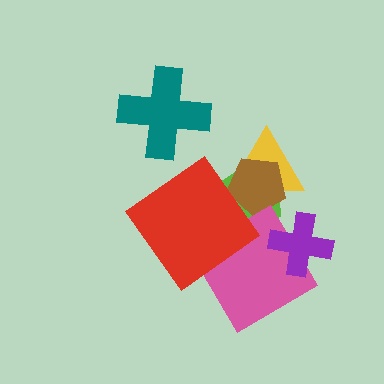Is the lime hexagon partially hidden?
Yes, it is partially covered by another shape.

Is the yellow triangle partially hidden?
Yes, it is partially covered by another shape.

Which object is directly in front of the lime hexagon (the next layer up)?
The brown pentagon is directly in front of the lime hexagon.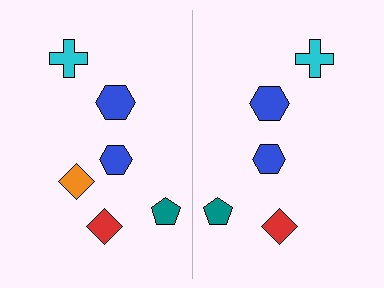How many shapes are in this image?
There are 11 shapes in this image.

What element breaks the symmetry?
A orange diamond is missing from the right side.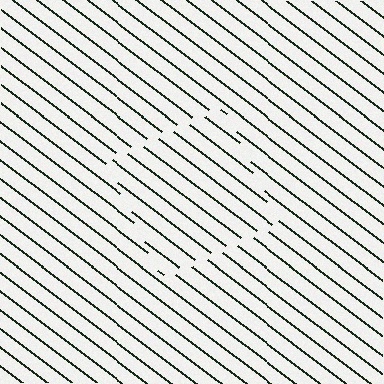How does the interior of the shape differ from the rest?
The interior of the shape contains the same grating, shifted by half a period — the contour is defined by the phase discontinuity where line-ends from the inner and outer gratings abut.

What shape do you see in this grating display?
An illusory square. The interior of the shape contains the same grating, shifted by half a period — the contour is defined by the phase discontinuity where line-ends from the inner and outer gratings abut.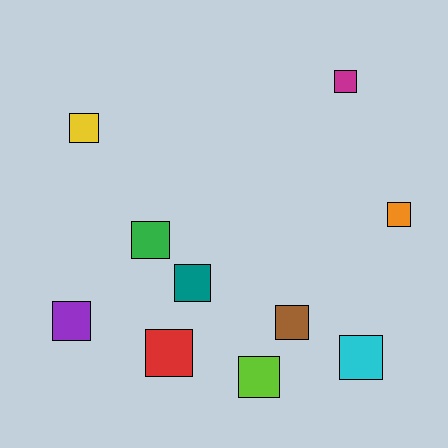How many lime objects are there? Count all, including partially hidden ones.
There is 1 lime object.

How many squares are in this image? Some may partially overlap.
There are 10 squares.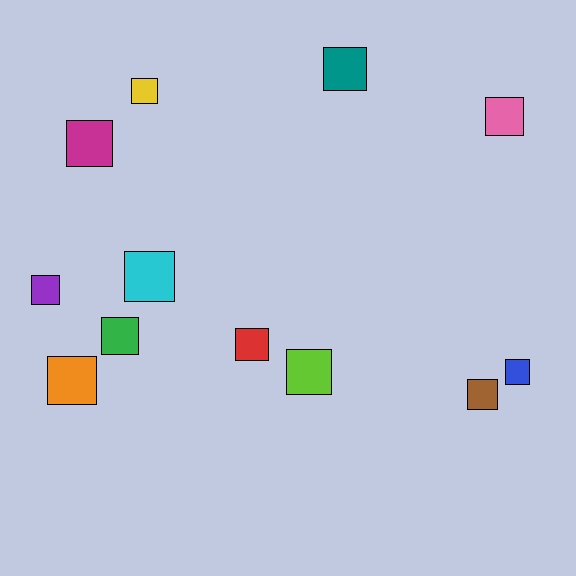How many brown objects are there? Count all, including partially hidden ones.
There is 1 brown object.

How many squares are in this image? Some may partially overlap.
There are 12 squares.